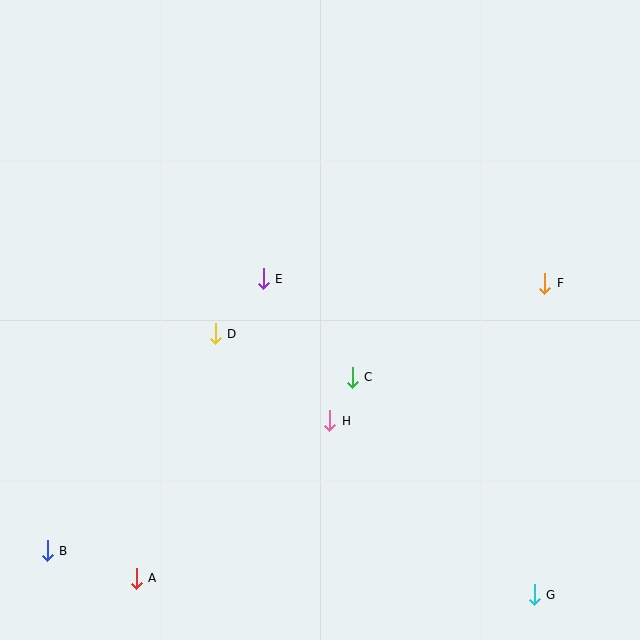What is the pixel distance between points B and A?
The distance between B and A is 93 pixels.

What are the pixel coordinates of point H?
Point H is at (330, 421).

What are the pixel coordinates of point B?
Point B is at (47, 551).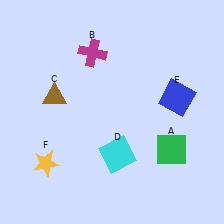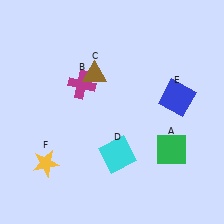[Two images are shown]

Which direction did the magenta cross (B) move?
The magenta cross (B) moved down.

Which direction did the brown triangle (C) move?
The brown triangle (C) moved right.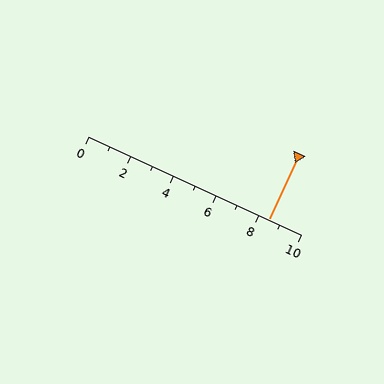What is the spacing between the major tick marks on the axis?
The major ticks are spaced 2 apart.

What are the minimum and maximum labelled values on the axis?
The axis runs from 0 to 10.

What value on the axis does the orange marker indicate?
The marker indicates approximately 8.5.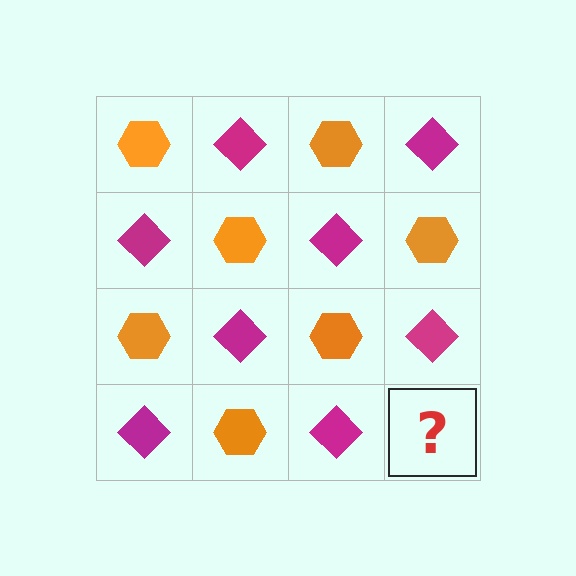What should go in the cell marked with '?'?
The missing cell should contain an orange hexagon.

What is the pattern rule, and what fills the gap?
The rule is that it alternates orange hexagon and magenta diamond in a checkerboard pattern. The gap should be filled with an orange hexagon.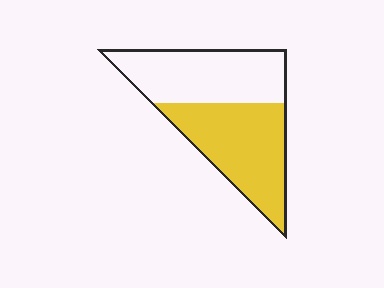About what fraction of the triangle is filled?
About one half (1/2).